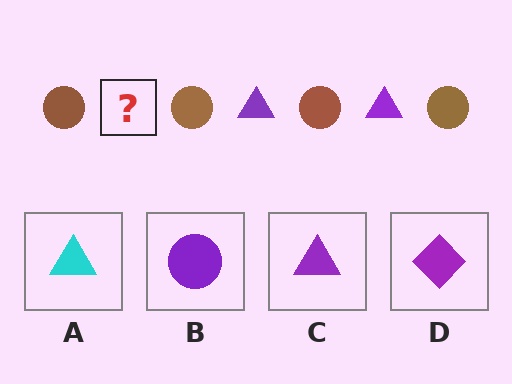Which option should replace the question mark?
Option C.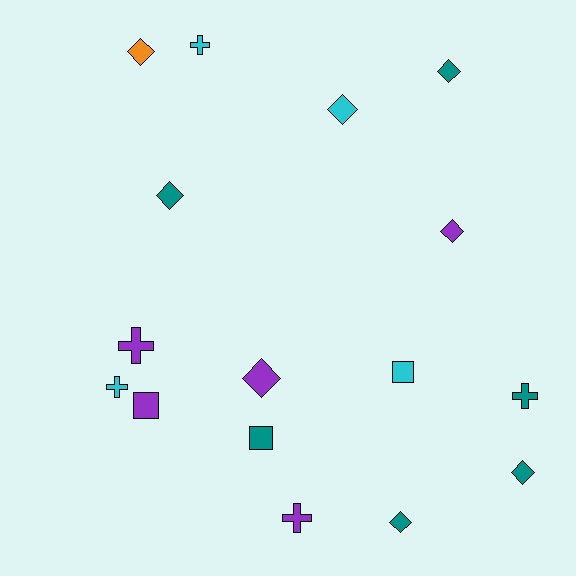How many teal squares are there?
There is 1 teal square.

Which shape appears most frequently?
Diamond, with 8 objects.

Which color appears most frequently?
Teal, with 6 objects.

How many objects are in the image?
There are 16 objects.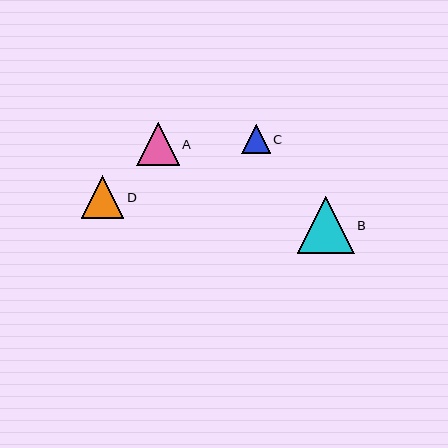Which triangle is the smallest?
Triangle C is the smallest with a size of approximately 28 pixels.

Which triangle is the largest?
Triangle B is the largest with a size of approximately 57 pixels.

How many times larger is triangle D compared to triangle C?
Triangle D is approximately 1.5 times the size of triangle C.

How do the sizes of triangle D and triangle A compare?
Triangle D and triangle A are approximately the same size.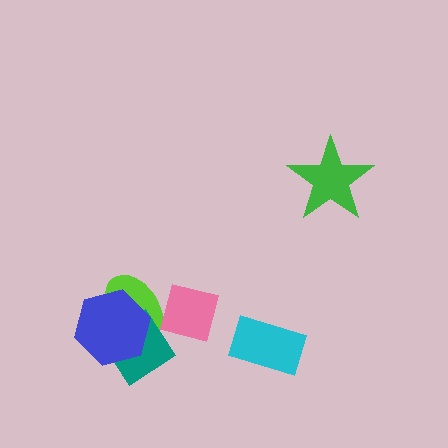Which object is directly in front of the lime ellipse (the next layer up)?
The pink square is directly in front of the lime ellipse.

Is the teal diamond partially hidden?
Yes, it is partially covered by another shape.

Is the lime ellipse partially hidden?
Yes, it is partially covered by another shape.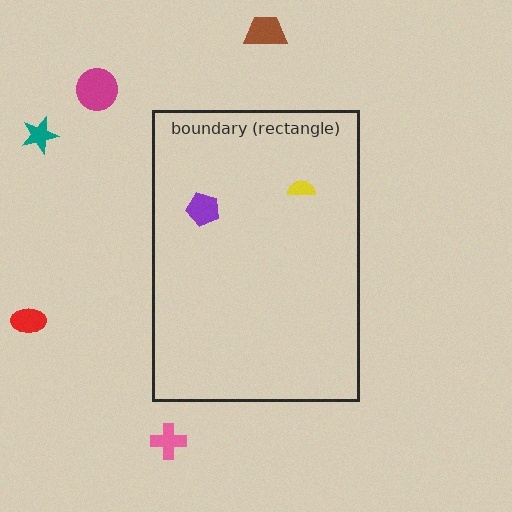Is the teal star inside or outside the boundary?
Outside.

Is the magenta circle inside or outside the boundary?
Outside.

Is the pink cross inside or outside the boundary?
Outside.